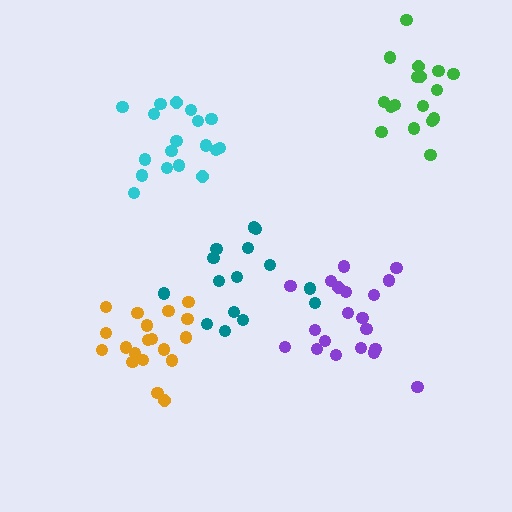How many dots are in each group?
Group 1: 17 dots, Group 2: 18 dots, Group 3: 15 dots, Group 4: 20 dots, Group 5: 19 dots (89 total).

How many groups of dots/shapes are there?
There are 5 groups.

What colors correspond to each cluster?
The clusters are colored: green, cyan, teal, purple, orange.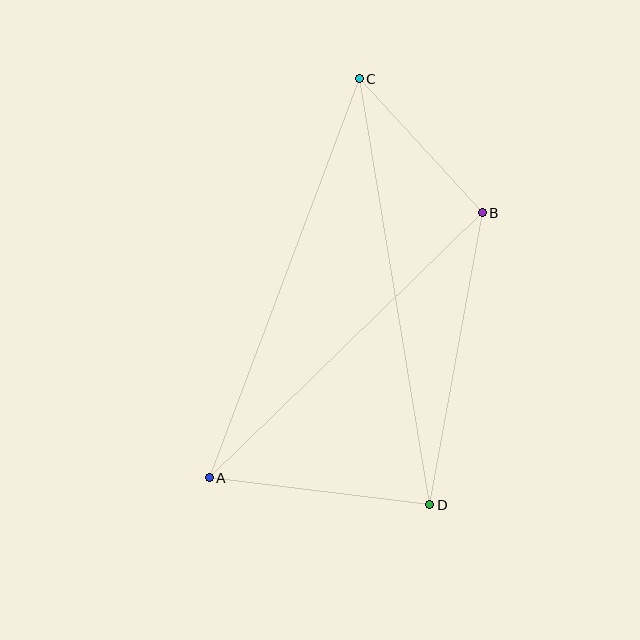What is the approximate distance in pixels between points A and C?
The distance between A and C is approximately 426 pixels.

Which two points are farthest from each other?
Points C and D are farthest from each other.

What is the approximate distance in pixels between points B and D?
The distance between B and D is approximately 297 pixels.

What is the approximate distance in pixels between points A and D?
The distance between A and D is approximately 222 pixels.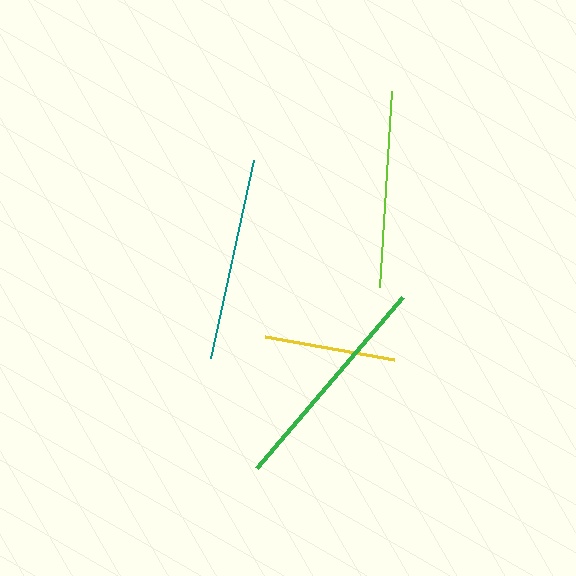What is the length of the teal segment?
The teal segment is approximately 203 pixels long.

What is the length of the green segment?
The green segment is approximately 224 pixels long.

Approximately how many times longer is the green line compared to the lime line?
The green line is approximately 1.1 times the length of the lime line.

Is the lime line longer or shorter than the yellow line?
The lime line is longer than the yellow line.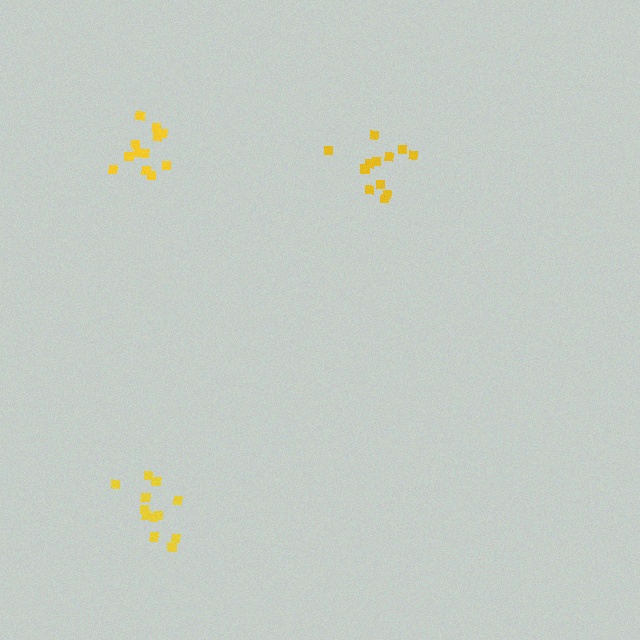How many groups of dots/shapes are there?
There are 3 groups.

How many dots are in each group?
Group 1: 12 dots, Group 2: 12 dots, Group 3: 12 dots (36 total).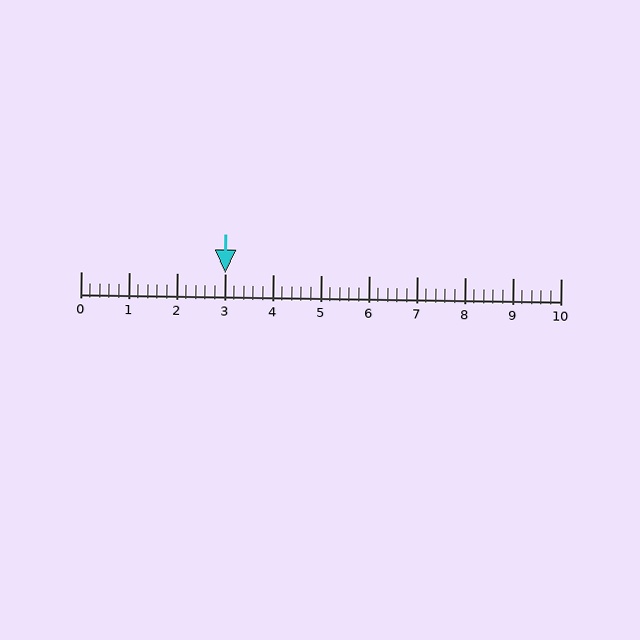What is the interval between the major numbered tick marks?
The major tick marks are spaced 1 units apart.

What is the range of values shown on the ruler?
The ruler shows values from 0 to 10.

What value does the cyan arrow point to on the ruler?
The cyan arrow points to approximately 3.0.